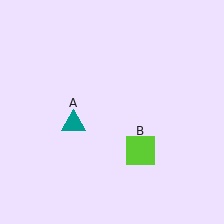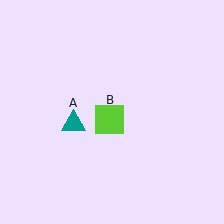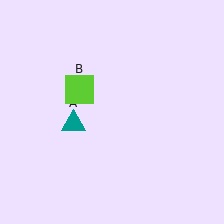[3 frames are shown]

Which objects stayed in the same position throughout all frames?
Teal triangle (object A) remained stationary.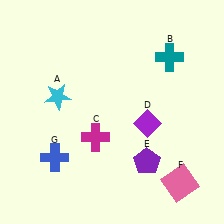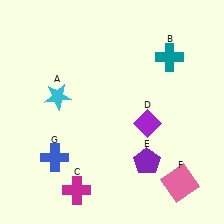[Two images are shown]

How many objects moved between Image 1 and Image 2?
1 object moved between the two images.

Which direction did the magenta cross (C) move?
The magenta cross (C) moved down.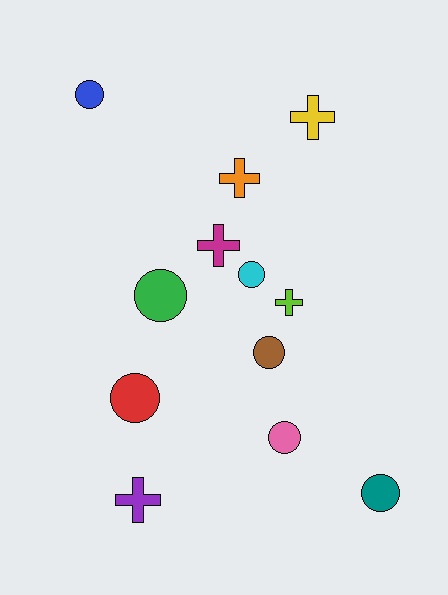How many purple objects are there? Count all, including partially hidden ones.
There is 1 purple object.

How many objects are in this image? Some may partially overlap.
There are 12 objects.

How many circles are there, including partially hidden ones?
There are 7 circles.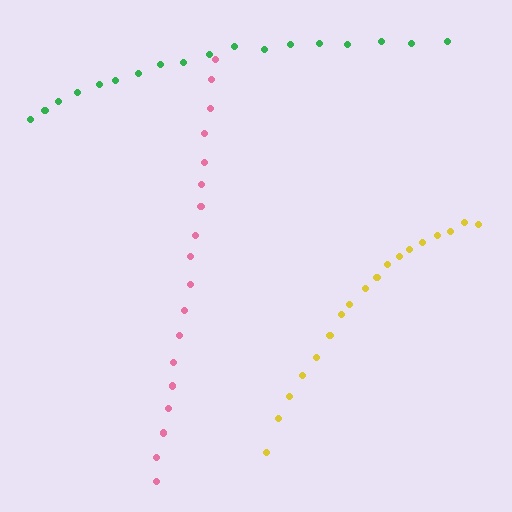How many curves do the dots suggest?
There are 3 distinct paths.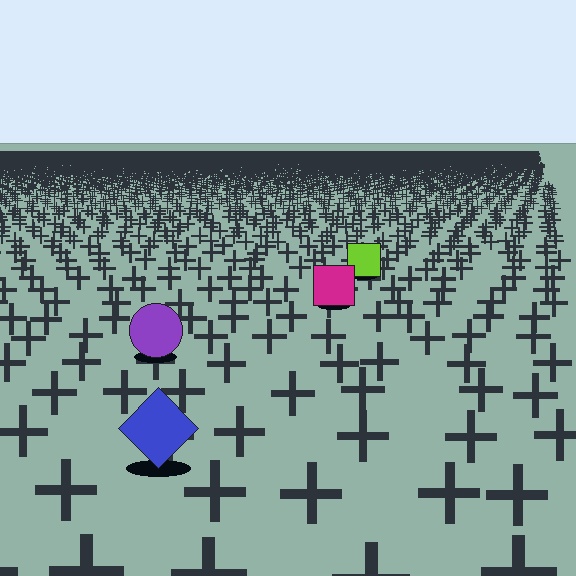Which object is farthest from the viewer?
The lime square is farthest from the viewer. It appears smaller and the ground texture around it is denser.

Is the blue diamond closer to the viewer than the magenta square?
Yes. The blue diamond is closer — you can tell from the texture gradient: the ground texture is coarser near it.